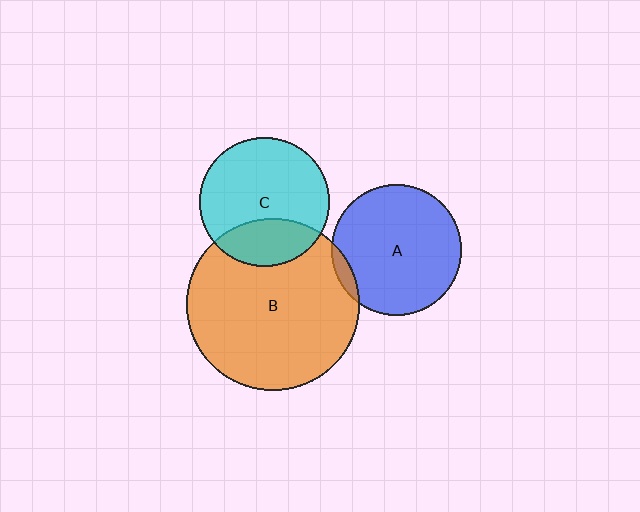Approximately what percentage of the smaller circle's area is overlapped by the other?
Approximately 5%.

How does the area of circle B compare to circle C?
Approximately 1.8 times.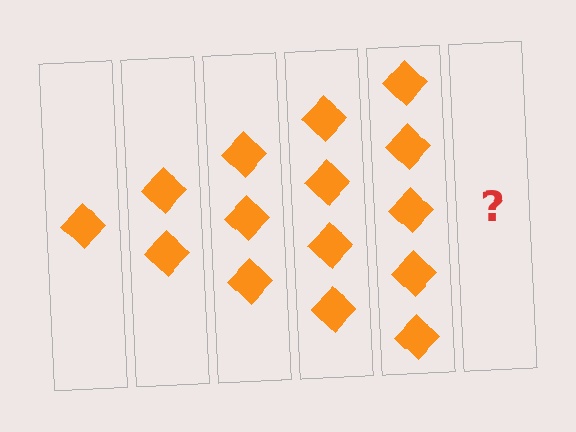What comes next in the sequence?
The next element should be 6 diamonds.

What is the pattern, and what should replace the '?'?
The pattern is that each step adds one more diamond. The '?' should be 6 diamonds.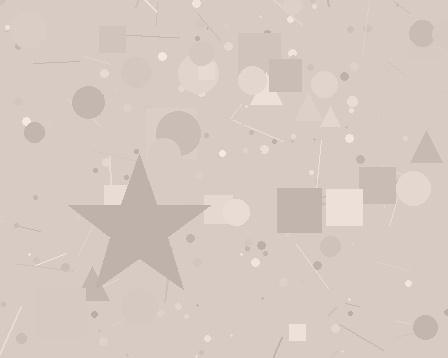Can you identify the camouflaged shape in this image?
The camouflaged shape is a star.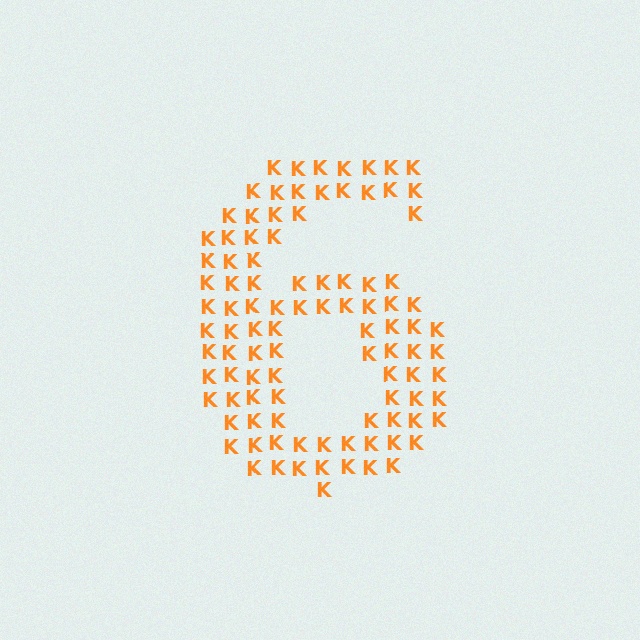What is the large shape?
The large shape is the digit 6.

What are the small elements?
The small elements are letter K's.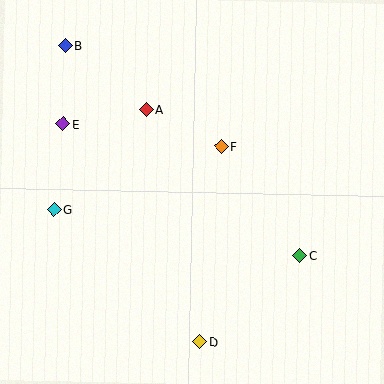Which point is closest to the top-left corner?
Point B is closest to the top-left corner.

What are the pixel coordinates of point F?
Point F is at (221, 146).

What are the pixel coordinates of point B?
Point B is at (65, 46).